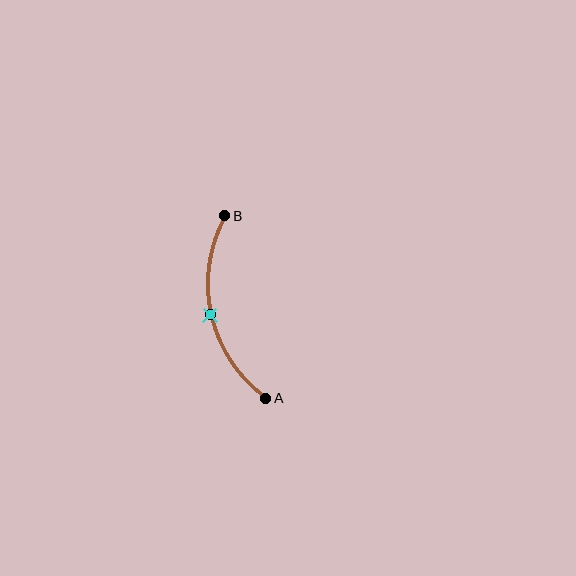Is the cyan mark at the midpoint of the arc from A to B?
Yes. The cyan mark lies on the arc at equal arc-length from both A and B — it is the arc midpoint.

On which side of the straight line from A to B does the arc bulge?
The arc bulges to the left of the straight line connecting A and B.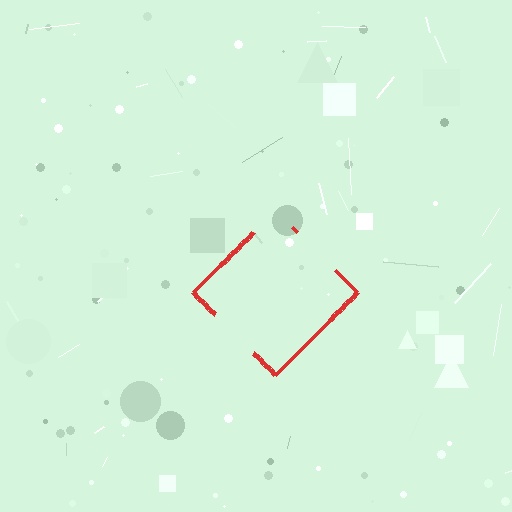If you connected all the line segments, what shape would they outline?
They would outline a diamond.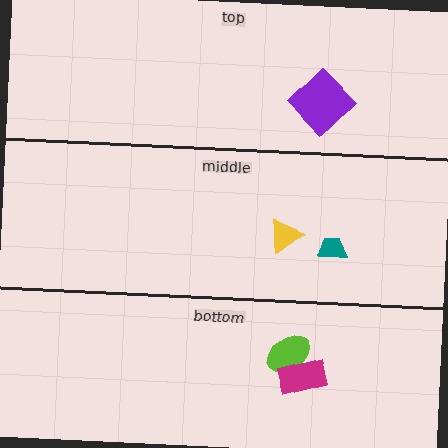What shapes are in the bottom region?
The lime ellipse, the magenta rectangle.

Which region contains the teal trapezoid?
The middle region.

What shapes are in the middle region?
The teal trapezoid, the yellow triangle.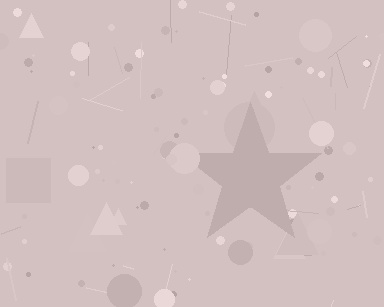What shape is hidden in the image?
A star is hidden in the image.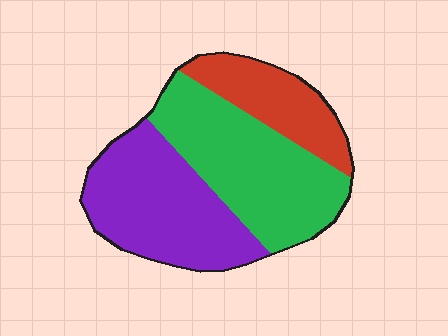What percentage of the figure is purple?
Purple takes up between a quarter and a half of the figure.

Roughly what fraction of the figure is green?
Green covers roughly 40% of the figure.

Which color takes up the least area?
Red, at roughly 20%.